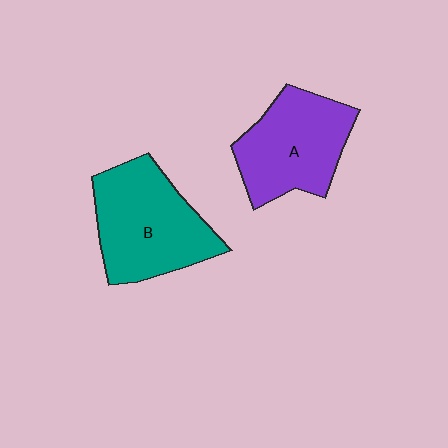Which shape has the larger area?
Shape B (teal).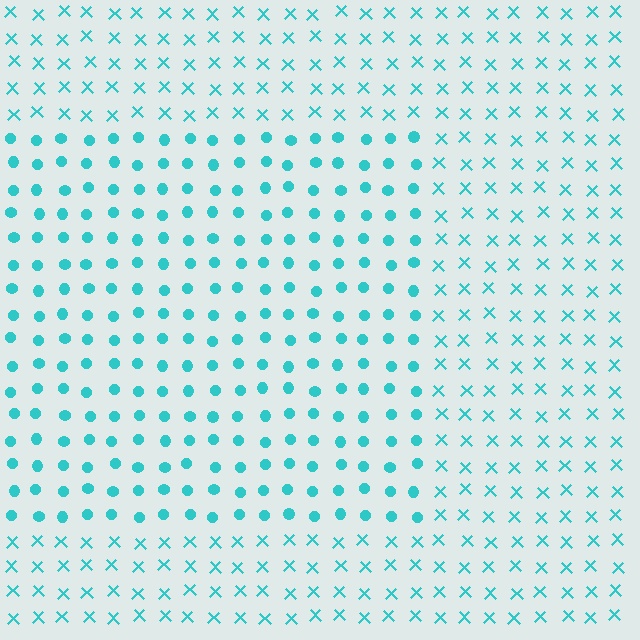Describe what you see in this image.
The image is filled with small cyan elements arranged in a uniform grid. A rectangle-shaped region contains circles, while the surrounding area contains X marks. The boundary is defined purely by the change in element shape.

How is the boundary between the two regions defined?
The boundary is defined by a change in element shape: circles inside vs. X marks outside. All elements share the same color and spacing.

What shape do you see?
I see a rectangle.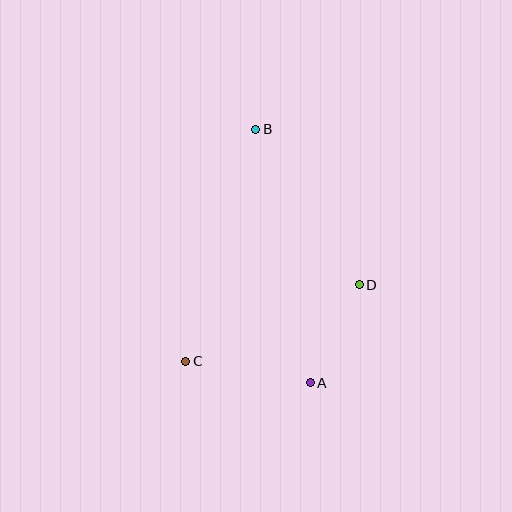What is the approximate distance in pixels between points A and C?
The distance between A and C is approximately 127 pixels.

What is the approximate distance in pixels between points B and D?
The distance between B and D is approximately 187 pixels.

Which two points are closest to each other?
Points A and D are closest to each other.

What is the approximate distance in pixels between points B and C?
The distance between B and C is approximately 243 pixels.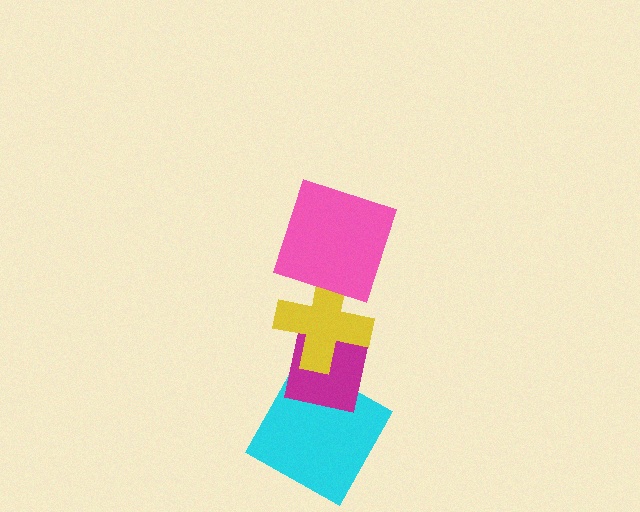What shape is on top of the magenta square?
The yellow cross is on top of the magenta square.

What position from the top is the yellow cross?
The yellow cross is 2nd from the top.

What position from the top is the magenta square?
The magenta square is 3rd from the top.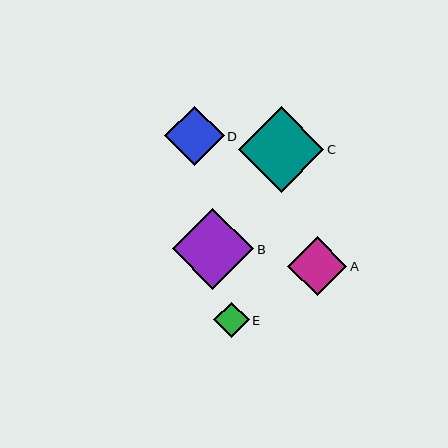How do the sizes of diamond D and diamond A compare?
Diamond D and diamond A are approximately the same size.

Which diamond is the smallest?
Diamond E is the smallest with a size of approximately 36 pixels.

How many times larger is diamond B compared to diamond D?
Diamond B is approximately 1.4 times the size of diamond D.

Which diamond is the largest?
Diamond C is the largest with a size of approximately 85 pixels.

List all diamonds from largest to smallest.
From largest to smallest: C, B, D, A, E.